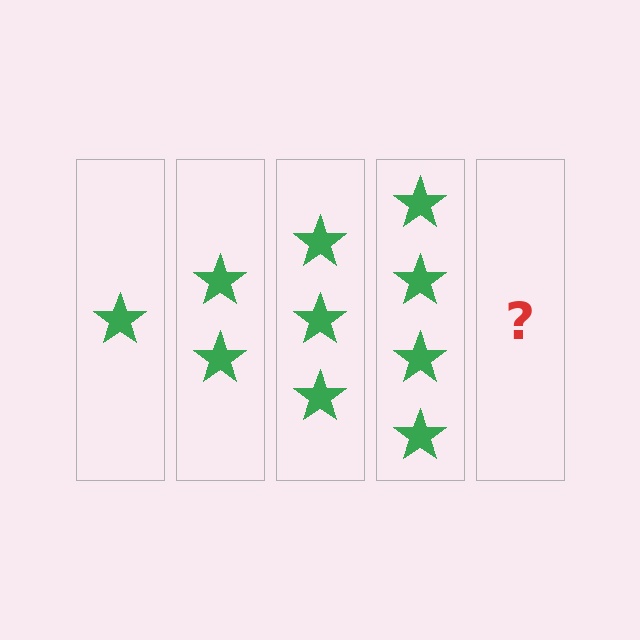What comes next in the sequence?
The next element should be 5 stars.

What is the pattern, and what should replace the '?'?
The pattern is that each step adds one more star. The '?' should be 5 stars.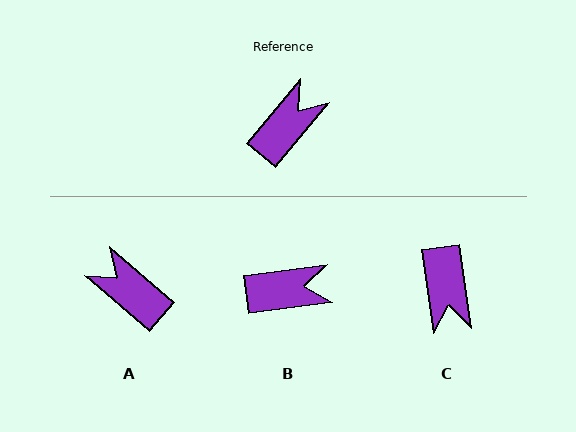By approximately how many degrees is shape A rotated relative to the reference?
Approximately 89 degrees counter-clockwise.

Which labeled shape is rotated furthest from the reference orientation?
C, about 132 degrees away.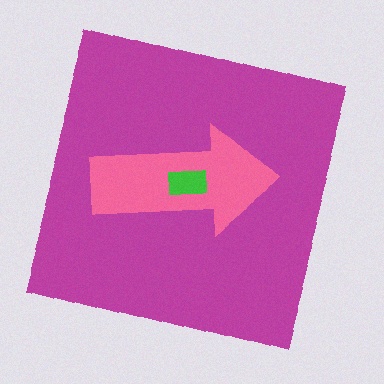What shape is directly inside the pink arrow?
The green rectangle.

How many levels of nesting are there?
3.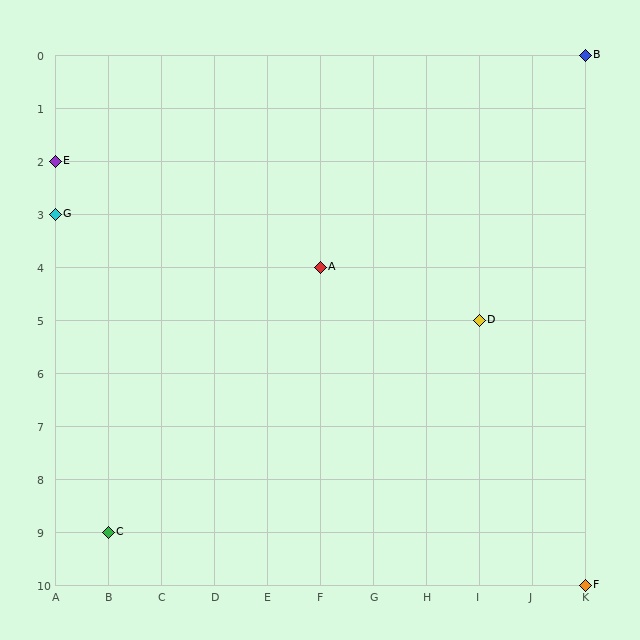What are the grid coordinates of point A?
Point A is at grid coordinates (F, 4).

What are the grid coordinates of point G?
Point G is at grid coordinates (A, 3).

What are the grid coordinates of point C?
Point C is at grid coordinates (B, 9).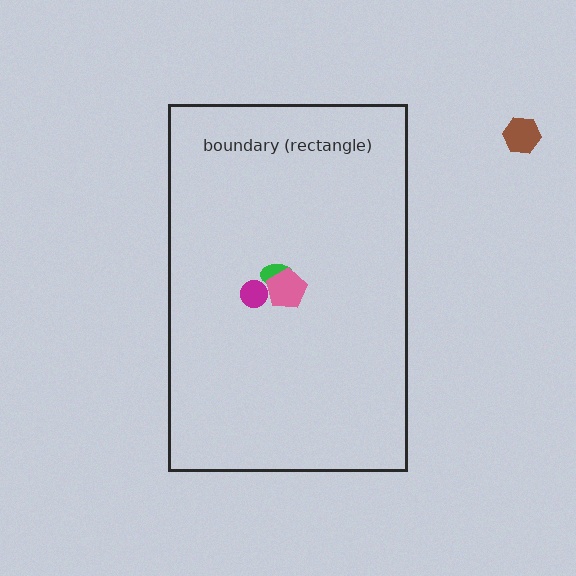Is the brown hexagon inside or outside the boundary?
Outside.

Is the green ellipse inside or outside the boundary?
Inside.